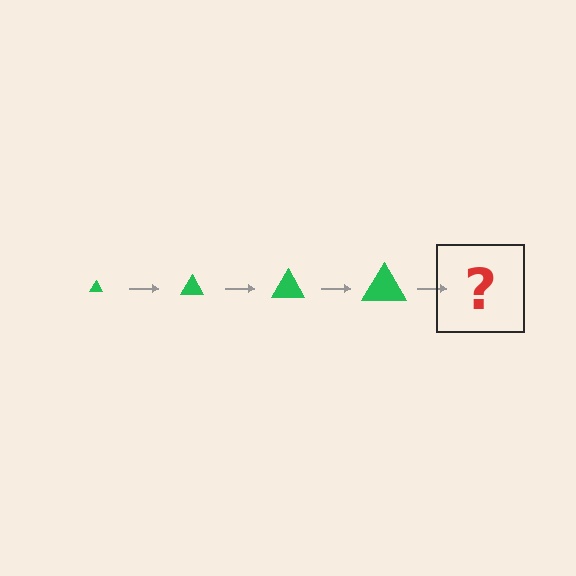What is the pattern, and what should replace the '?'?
The pattern is that the triangle gets progressively larger each step. The '?' should be a green triangle, larger than the previous one.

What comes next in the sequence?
The next element should be a green triangle, larger than the previous one.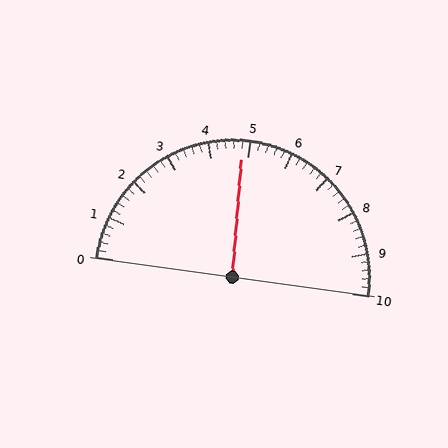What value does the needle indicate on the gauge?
The needle indicates approximately 4.8.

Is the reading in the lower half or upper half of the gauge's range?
The reading is in the lower half of the range (0 to 10).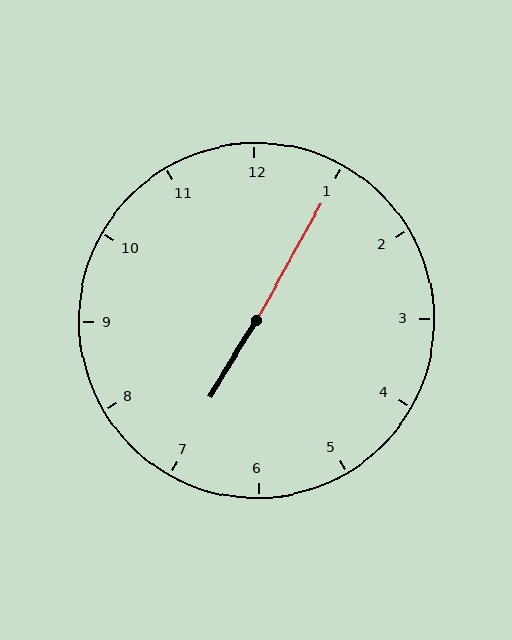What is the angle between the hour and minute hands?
Approximately 178 degrees.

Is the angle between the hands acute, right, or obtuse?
It is obtuse.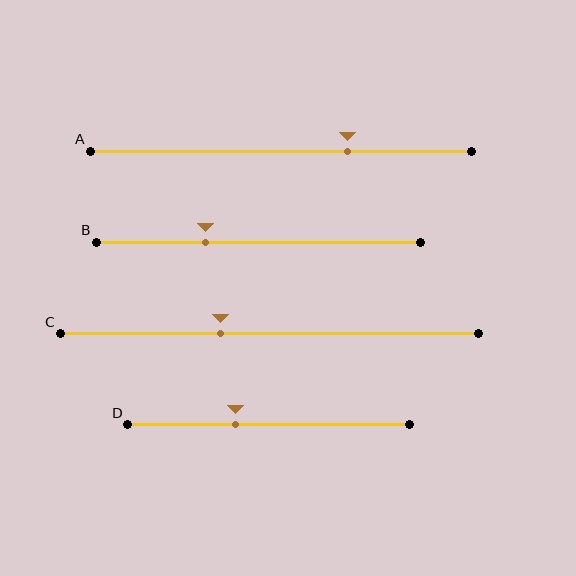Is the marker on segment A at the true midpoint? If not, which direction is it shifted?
No, the marker on segment A is shifted to the right by about 18% of the segment length.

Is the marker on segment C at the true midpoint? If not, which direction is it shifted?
No, the marker on segment C is shifted to the left by about 12% of the segment length.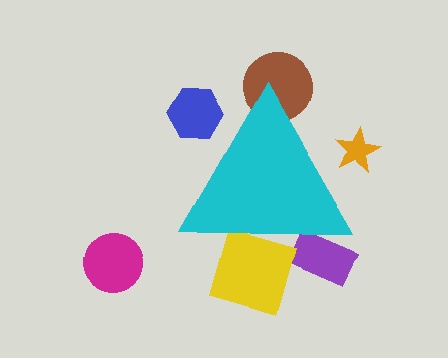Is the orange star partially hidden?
Yes, the orange star is partially hidden behind the cyan triangle.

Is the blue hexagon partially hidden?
Yes, the blue hexagon is partially hidden behind the cyan triangle.